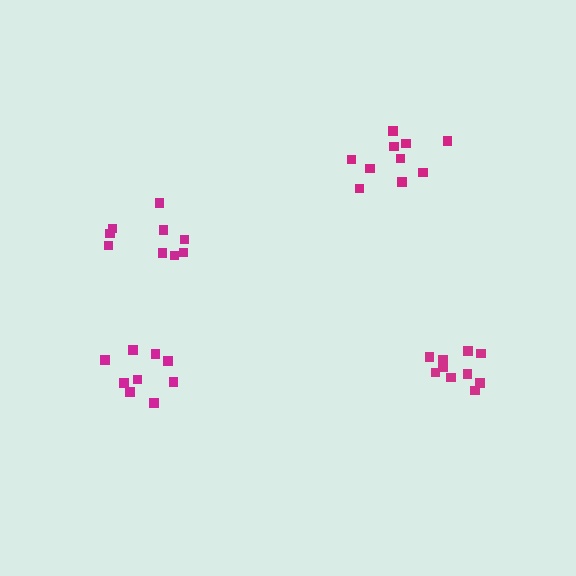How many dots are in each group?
Group 1: 9 dots, Group 2: 9 dots, Group 3: 10 dots, Group 4: 10 dots (38 total).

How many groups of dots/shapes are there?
There are 4 groups.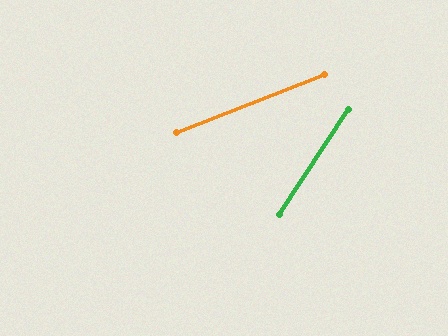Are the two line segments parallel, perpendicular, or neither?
Neither parallel nor perpendicular — they differ by about 35°.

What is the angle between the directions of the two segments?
Approximately 35 degrees.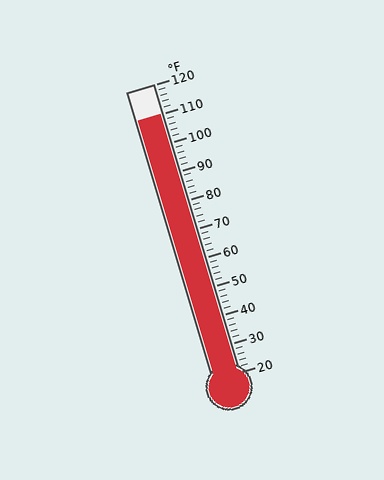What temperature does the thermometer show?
The thermometer shows approximately 110°F.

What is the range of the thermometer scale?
The thermometer scale ranges from 20°F to 120°F.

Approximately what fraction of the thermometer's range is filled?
The thermometer is filled to approximately 90% of its range.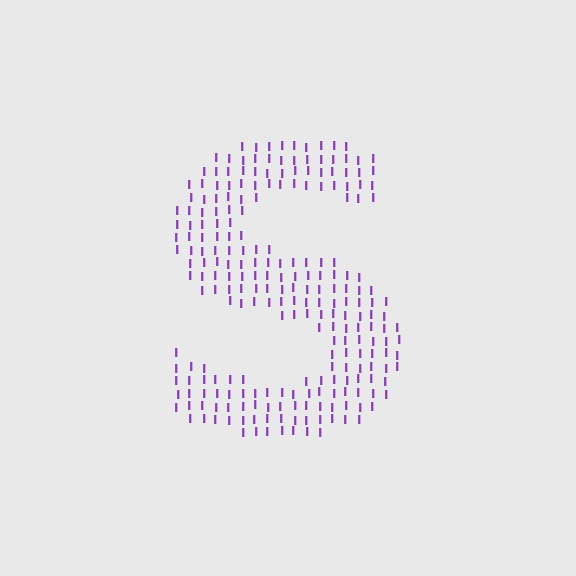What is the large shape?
The large shape is the letter S.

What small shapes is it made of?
It is made of small letter I's.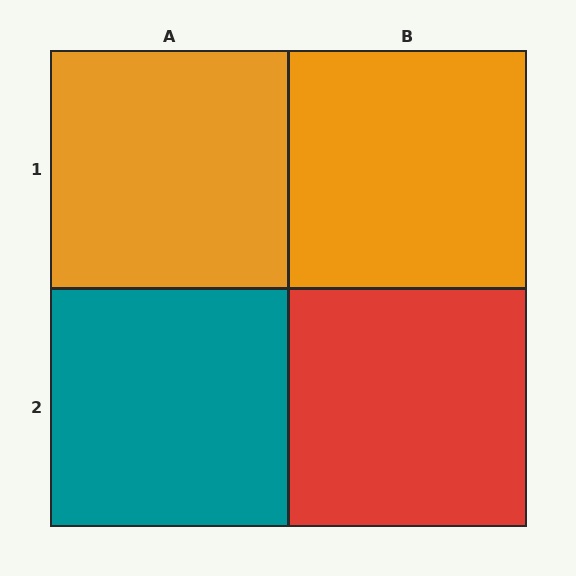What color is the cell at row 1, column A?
Orange.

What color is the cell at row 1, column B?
Orange.